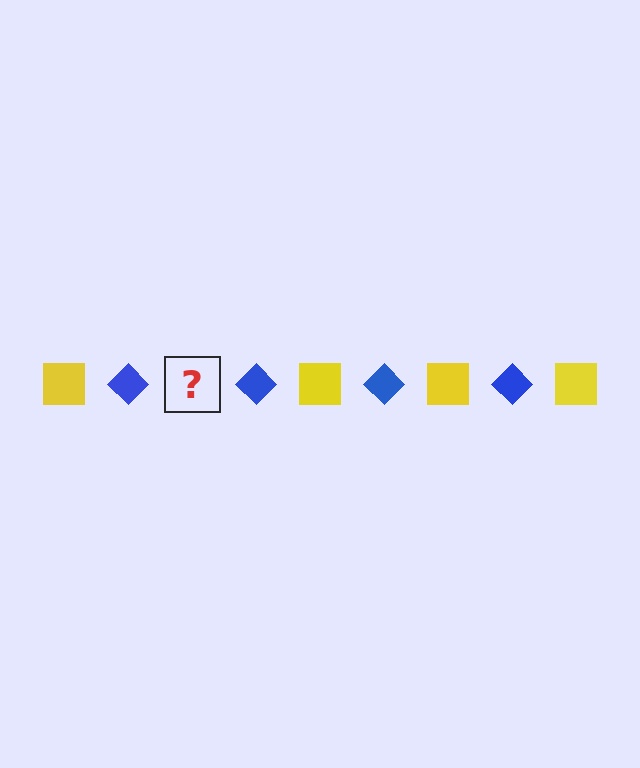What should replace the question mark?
The question mark should be replaced with a yellow square.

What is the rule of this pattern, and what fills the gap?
The rule is that the pattern alternates between yellow square and blue diamond. The gap should be filled with a yellow square.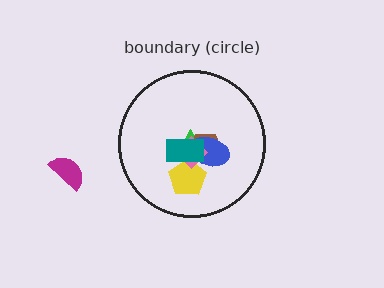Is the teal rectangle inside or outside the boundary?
Inside.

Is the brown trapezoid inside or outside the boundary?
Inside.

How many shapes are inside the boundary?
6 inside, 1 outside.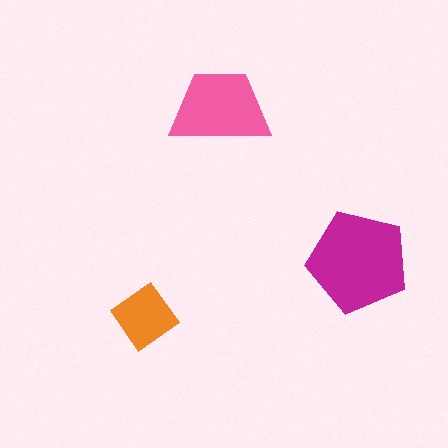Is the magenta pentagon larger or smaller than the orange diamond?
Larger.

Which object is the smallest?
The orange diamond.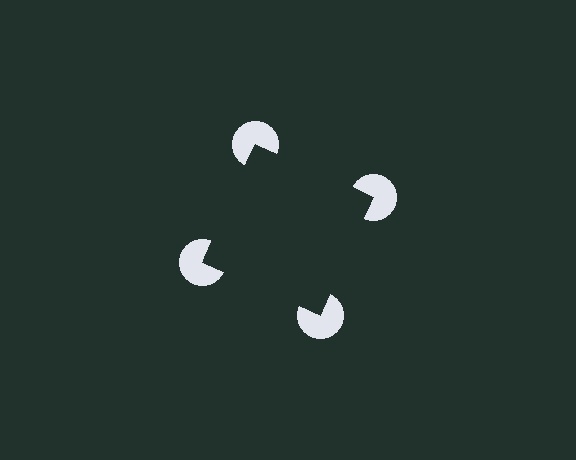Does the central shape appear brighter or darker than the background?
It typically appears slightly darker than the background, even though no actual brightness change is drawn.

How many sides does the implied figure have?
4 sides.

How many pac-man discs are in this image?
There are 4 — one at each vertex of the illusory square.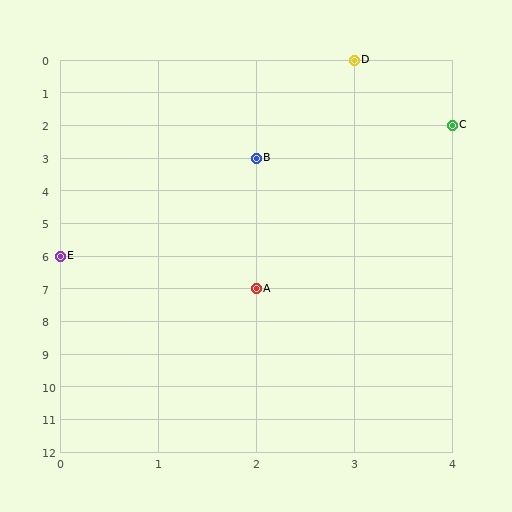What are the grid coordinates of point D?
Point D is at grid coordinates (3, 0).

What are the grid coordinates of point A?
Point A is at grid coordinates (2, 7).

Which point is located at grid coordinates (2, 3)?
Point B is at (2, 3).